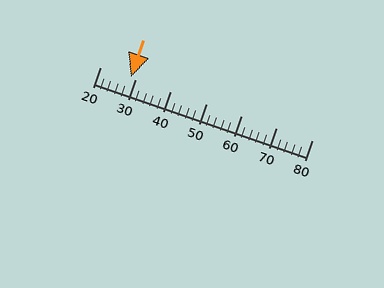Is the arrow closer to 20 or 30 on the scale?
The arrow is closer to 30.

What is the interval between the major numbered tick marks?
The major tick marks are spaced 10 units apart.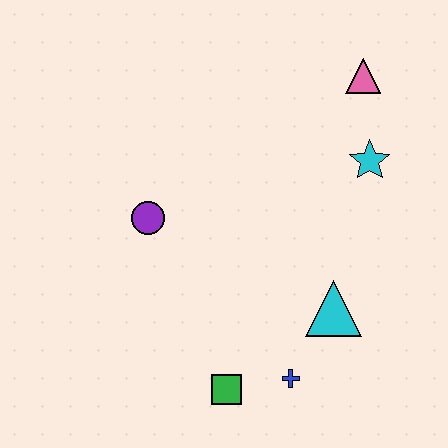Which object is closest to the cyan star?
The pink triangle is closest to the cyan star.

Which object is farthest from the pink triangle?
The green square is farthest from the pink triangle.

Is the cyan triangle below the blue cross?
No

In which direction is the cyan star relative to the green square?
The cyan star is above the green square.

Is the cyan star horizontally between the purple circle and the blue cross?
No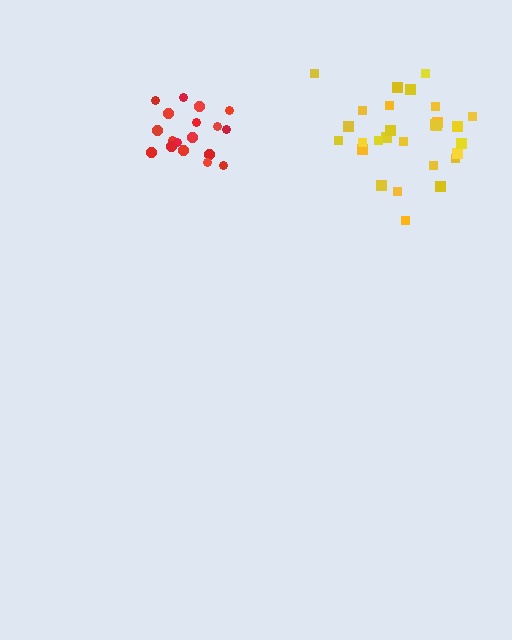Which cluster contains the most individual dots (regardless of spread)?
Yellow (29).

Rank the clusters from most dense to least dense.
red, yellow.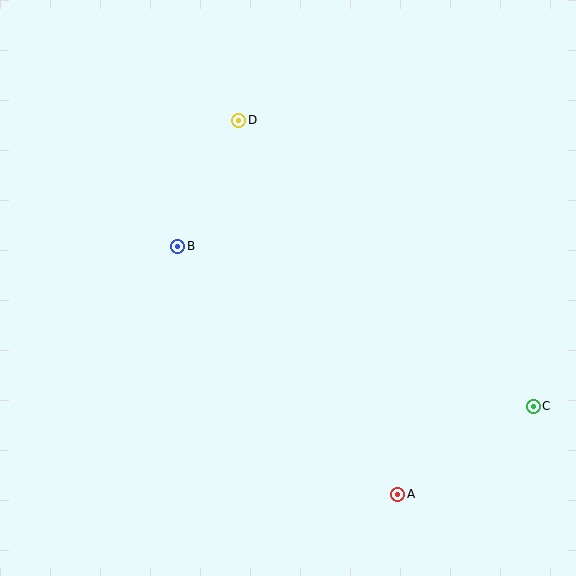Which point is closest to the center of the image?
Point B at (178, 246) is closest to the center.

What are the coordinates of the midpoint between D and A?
The midpoint between D and A is at (318, 307).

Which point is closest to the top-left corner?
Point D is closest to the top-left corner.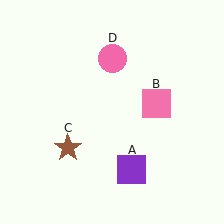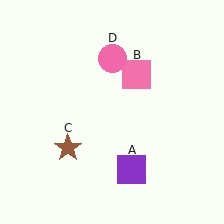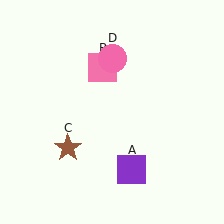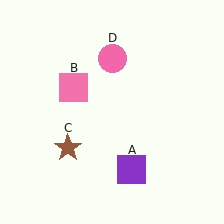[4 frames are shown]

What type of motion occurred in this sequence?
The pink square (object B) rotated counterclockwise around the center of the scene.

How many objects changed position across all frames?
1 object changed position: pink square (object B).